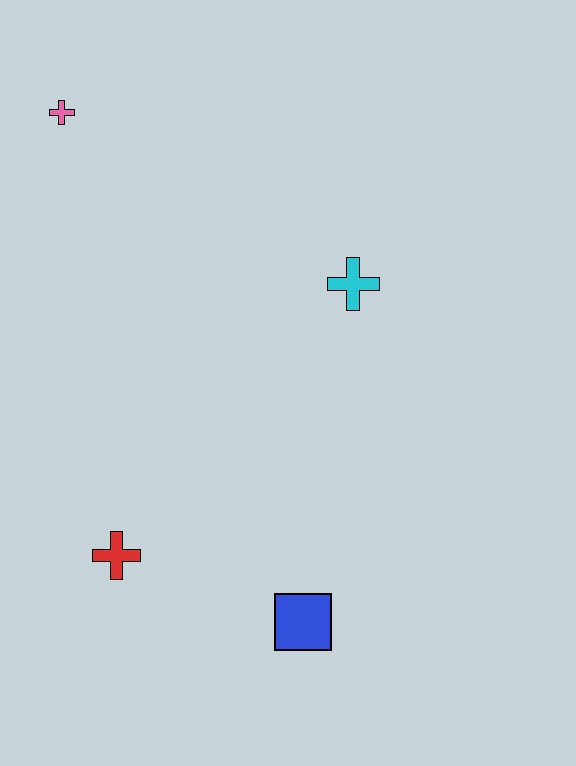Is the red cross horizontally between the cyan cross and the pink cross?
Yes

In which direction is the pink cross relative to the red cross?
The pink cross is above the red cross.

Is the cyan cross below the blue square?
No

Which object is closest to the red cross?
The blue square is closest to the red cross.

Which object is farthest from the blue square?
The pink cross is farthest from the blue square.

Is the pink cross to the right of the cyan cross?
No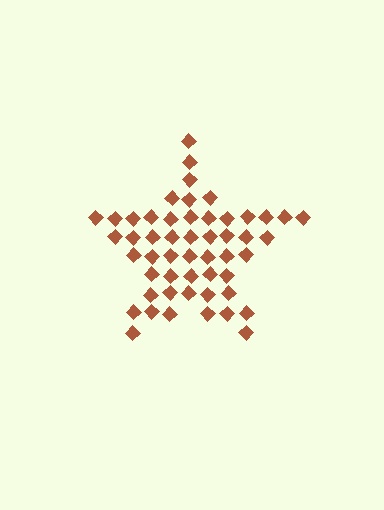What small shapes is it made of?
It is made of small diamonds.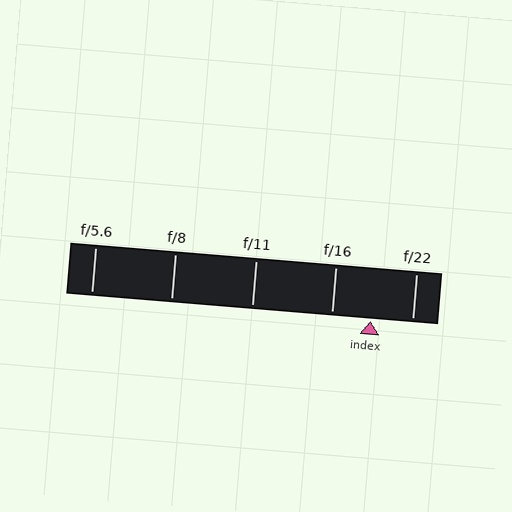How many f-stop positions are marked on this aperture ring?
There are 5 f-stop positions marked.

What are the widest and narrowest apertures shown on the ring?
The widest aperture shown is f/5.6 and the narrowest is f/22.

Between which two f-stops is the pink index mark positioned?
The index mark is between f/16 and f/22.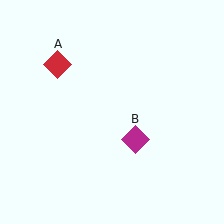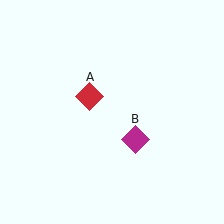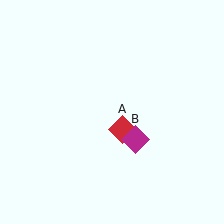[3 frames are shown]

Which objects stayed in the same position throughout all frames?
Magenta diamond (object B) remained stationary.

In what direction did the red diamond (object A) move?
The red diamond (object A) moved down and to the right.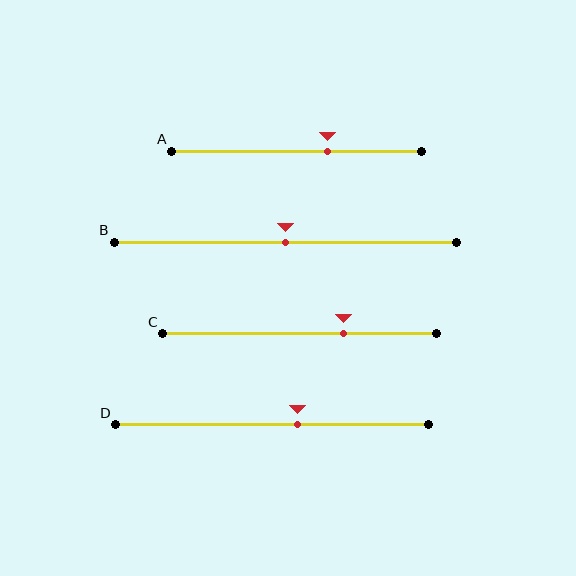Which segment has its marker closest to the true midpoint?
Segment B has its marker closest to the true midpoint.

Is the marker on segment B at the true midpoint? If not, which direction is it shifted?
Yes, the marker on segment B is at the true midpoint.